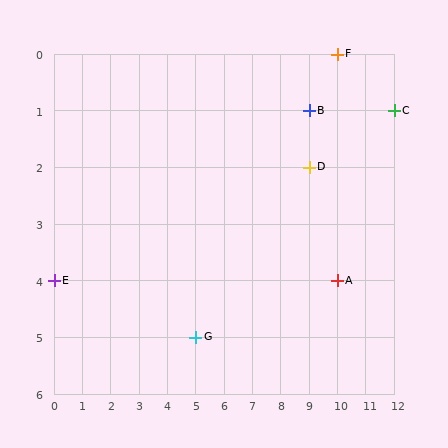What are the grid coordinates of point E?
Point E is at grid coordinates (0, 4).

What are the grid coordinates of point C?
Point C is at grid coordinates (12, 1).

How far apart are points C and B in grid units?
Points C and B are 3 columns apart.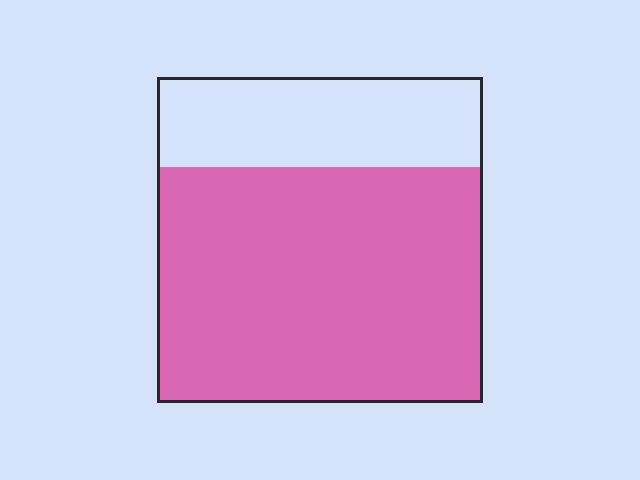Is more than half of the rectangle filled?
Yes.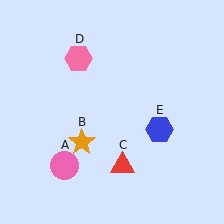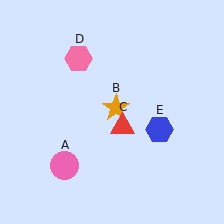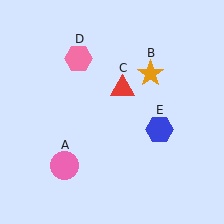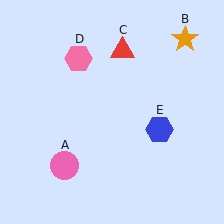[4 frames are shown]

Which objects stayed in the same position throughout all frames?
Pink circle (object A) and pink hexagon (object D) and blue hexagon (object E) remained stationary.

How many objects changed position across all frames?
2 objects changed position: orange star (object B), red triangle (object C).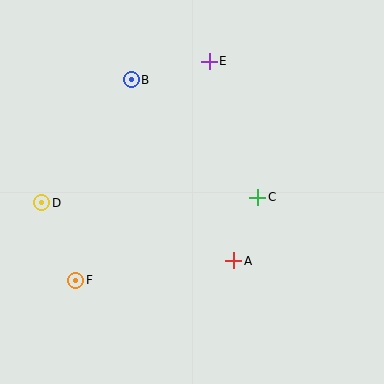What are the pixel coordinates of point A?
Point A is at (234, 261).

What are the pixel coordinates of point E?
Point E is at (209, 61).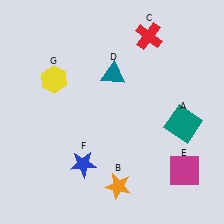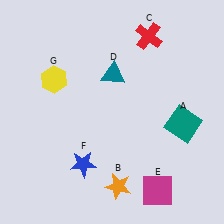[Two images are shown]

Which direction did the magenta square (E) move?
The magenta square (E) moved left.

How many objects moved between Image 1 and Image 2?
1 object moved between the two images.